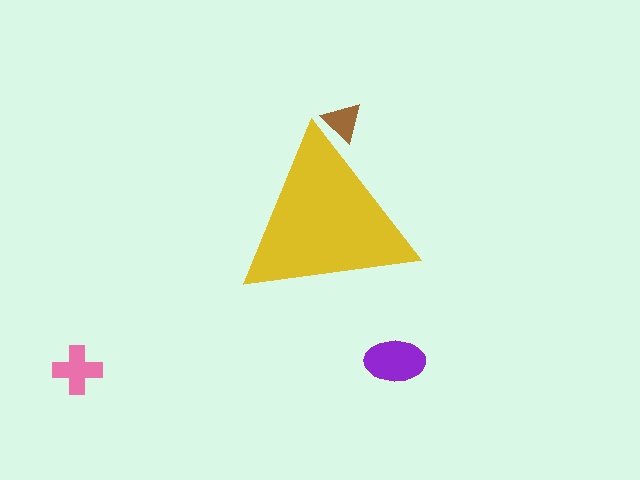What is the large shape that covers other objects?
A yellow triangle.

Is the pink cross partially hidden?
No, the pink cross is fully visible.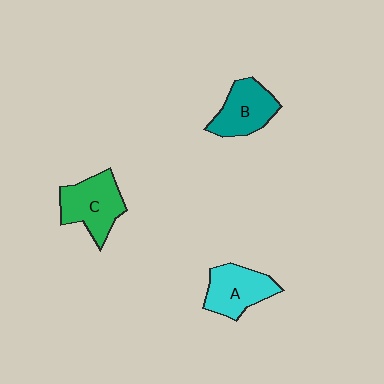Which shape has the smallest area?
Shape B (teal).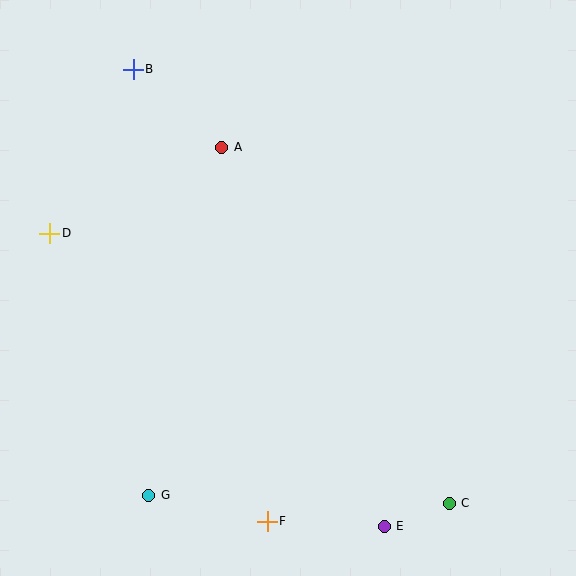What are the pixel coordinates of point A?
Point A is at (222, 147).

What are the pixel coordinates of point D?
Point D is at (50, 233).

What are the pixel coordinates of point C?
Point C is at (449, 503).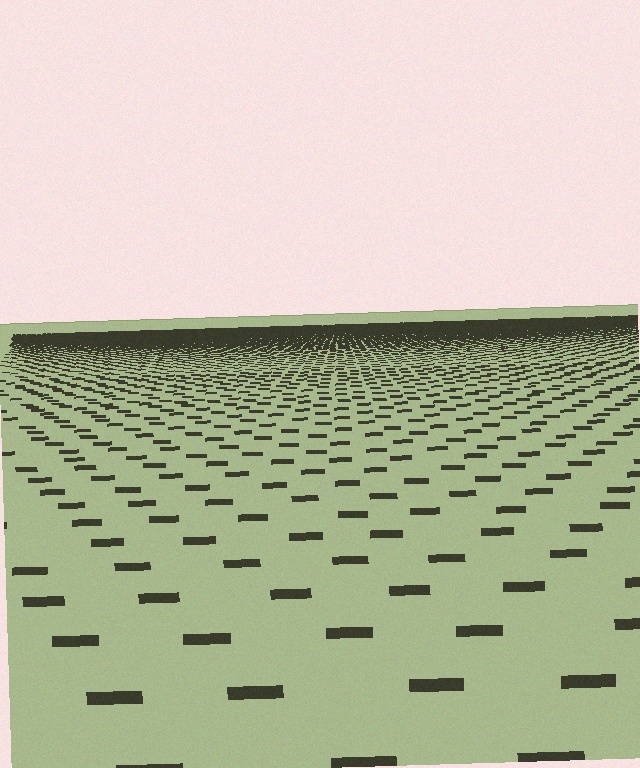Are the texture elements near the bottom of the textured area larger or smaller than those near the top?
Larger. Near the bottom, elements are closer to the viewer and appear at a bigger on-screen size.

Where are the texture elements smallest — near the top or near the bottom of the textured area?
Near the top.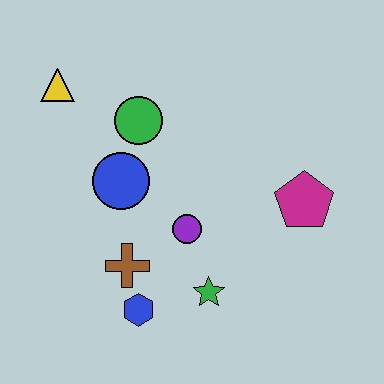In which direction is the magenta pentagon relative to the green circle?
The magenta pentagon is to the right of the green circle.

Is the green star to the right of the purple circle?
Yes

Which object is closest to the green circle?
The blue circle is closest to the green circle.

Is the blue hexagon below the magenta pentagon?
Yes